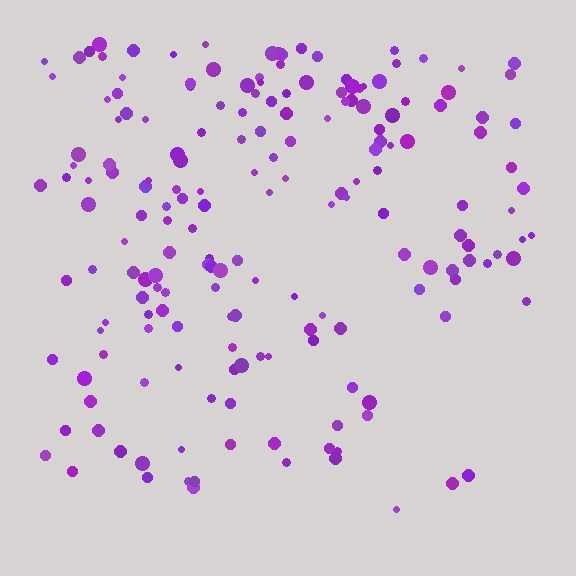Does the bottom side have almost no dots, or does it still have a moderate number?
Still a moderate number, just noticeably fewer than the top.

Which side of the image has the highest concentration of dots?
The top.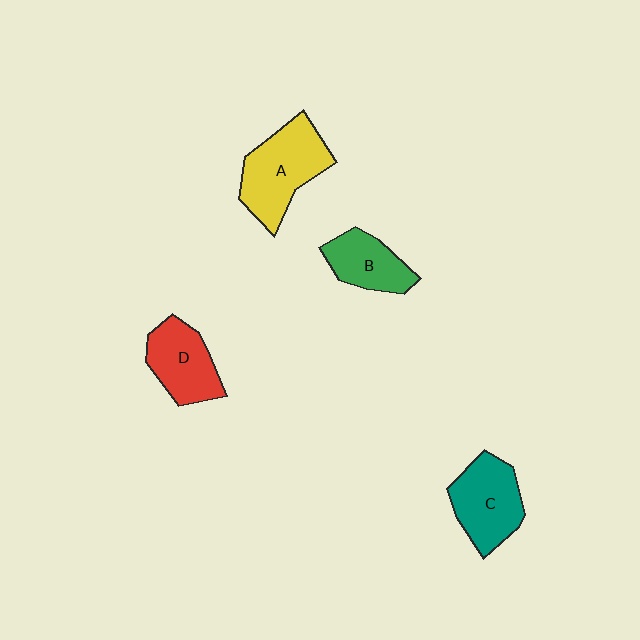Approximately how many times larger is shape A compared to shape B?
Approximately 1.6 times.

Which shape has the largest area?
Shape A (yellow).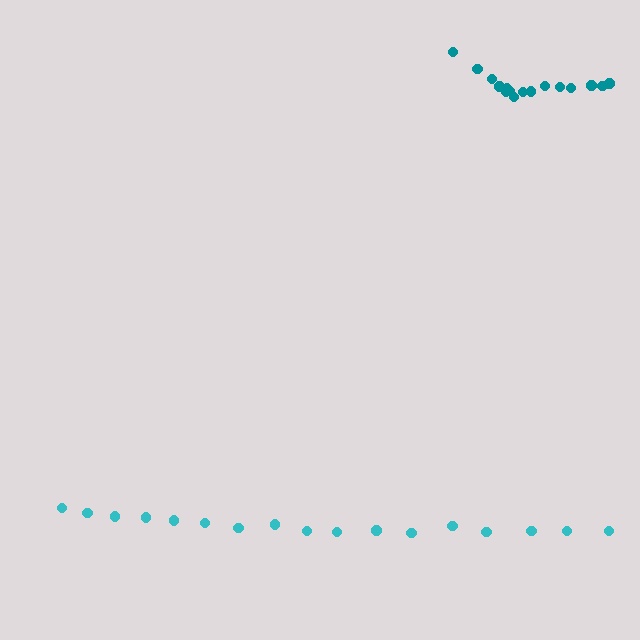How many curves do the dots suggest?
There are 2 distinct paths.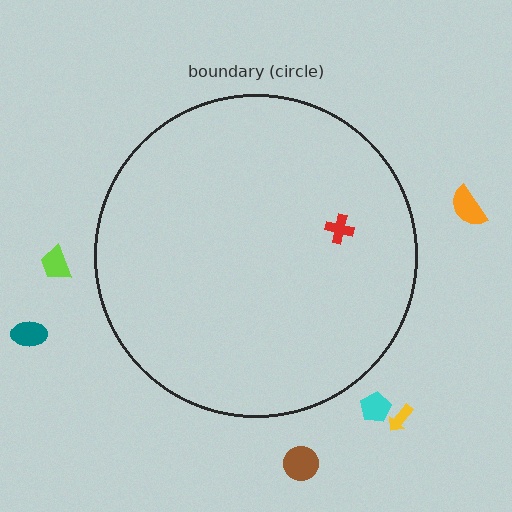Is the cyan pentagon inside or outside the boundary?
Outside.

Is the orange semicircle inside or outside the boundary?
Outside.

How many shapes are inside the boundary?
1 inside, 6 outside.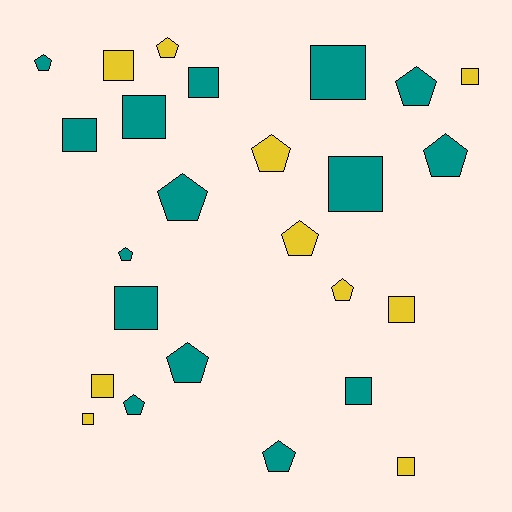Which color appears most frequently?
Teal, with 15 objects.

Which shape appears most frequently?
Square, with 13 objects.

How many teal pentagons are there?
There are 8 teal pentagons.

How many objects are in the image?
There are 25 objects.